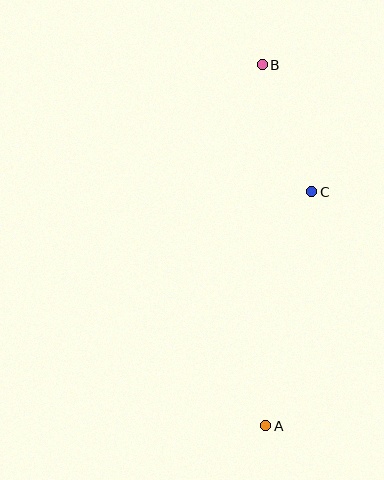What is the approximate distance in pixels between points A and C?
The distance between A and C is approximately 238 pixels.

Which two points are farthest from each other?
Points A and B are farthest from each other.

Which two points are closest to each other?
Points B and C are closest to each other.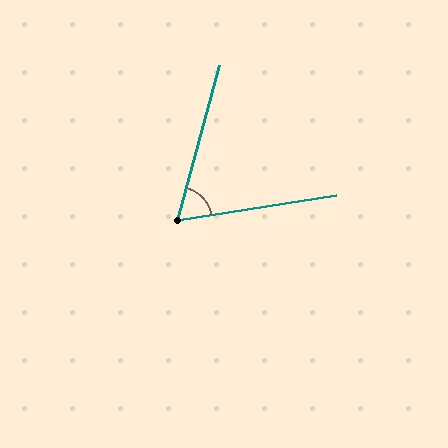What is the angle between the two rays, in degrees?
Approximately 66 degrees.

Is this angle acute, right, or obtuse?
It is acute.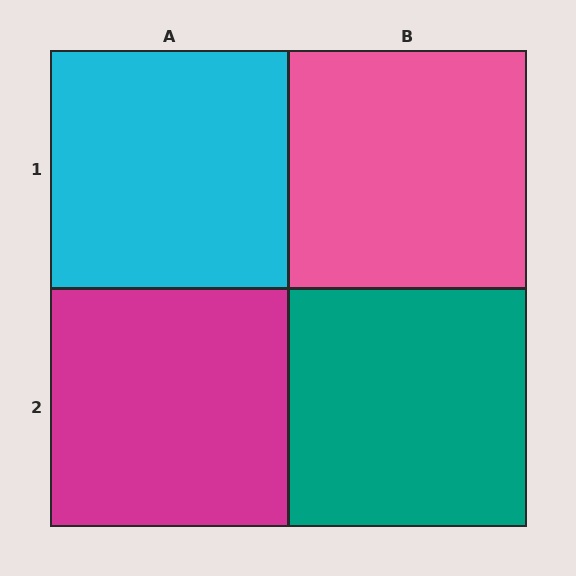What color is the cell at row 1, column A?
Cyan.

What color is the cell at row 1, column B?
Pink.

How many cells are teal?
1 cell is teal.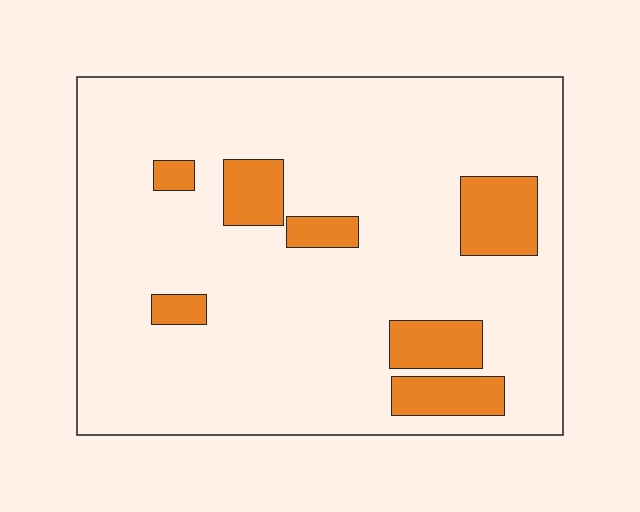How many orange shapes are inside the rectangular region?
7.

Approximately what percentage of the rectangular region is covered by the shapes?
Approximately 15%.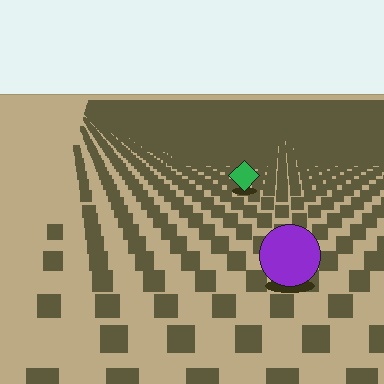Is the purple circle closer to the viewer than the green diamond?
Yes. The purple circle is closer — you can tell from the texture gradient: the ground texture is coarser near it.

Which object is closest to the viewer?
The purple circle is closest. The texture marks near it are larger and more spread out.